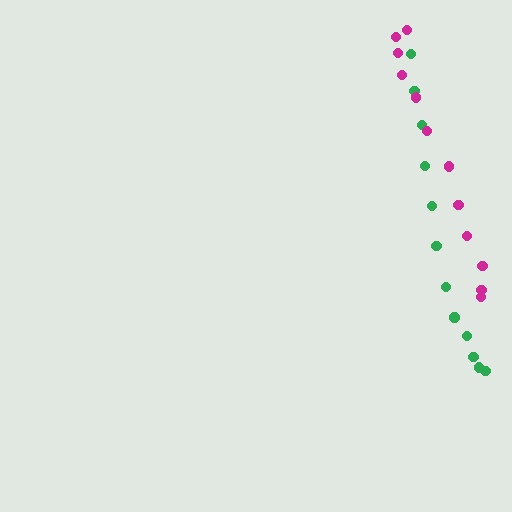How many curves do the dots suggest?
There are 2 distinct paths.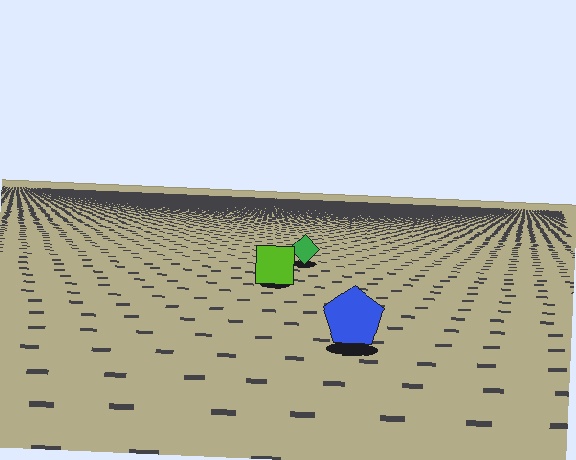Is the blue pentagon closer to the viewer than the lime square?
Yes. The blue pentagon is closer — you can tell from the texture gradient: the ground texture is coarser near it.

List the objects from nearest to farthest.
From nearest to farthest: the blue pentagon, the lime square, the green diamond.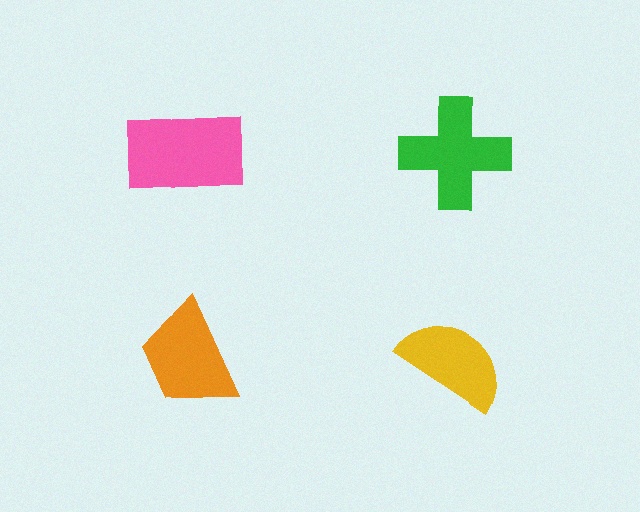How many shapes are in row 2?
2 shapes.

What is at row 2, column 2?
A yellow semicircle.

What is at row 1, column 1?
A pink rectangle.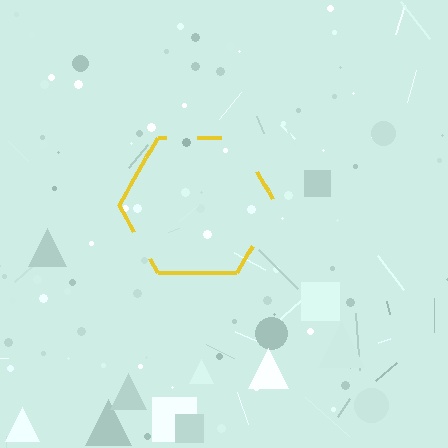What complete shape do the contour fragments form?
The contour fragments form a hexagon.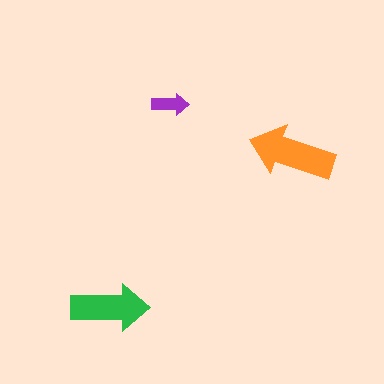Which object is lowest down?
The green arrow is bottommost.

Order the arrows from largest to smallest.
the orange one, the green one, the purple one.